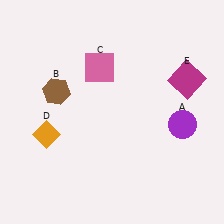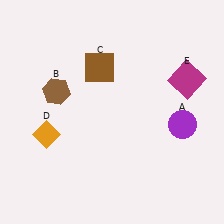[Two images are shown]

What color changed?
The square (C) changed from pink in Image 1 to brown in Image 2.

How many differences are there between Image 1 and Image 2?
There is 1 difference between the two images.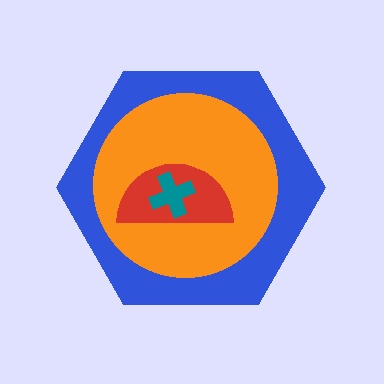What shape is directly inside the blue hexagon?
The orange circle.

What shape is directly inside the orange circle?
The red semicircle.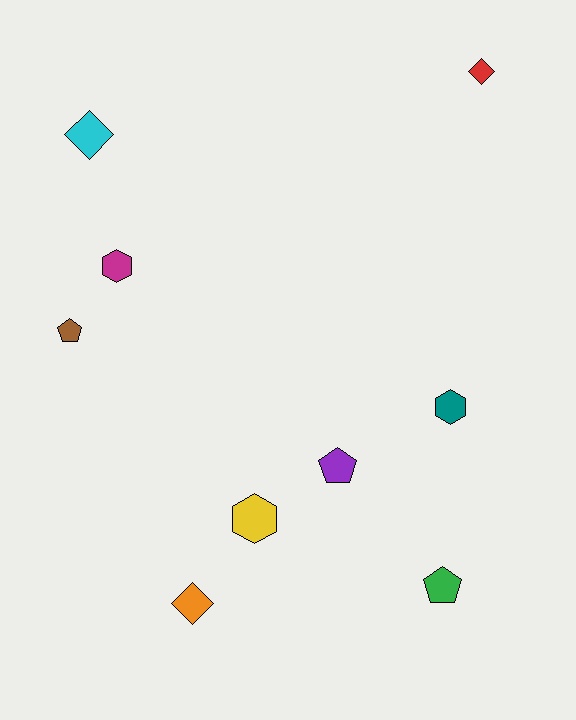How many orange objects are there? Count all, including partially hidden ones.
There is 1 orange object.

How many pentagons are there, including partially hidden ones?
There are 3 pentagons.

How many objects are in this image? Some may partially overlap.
There are 9 objects.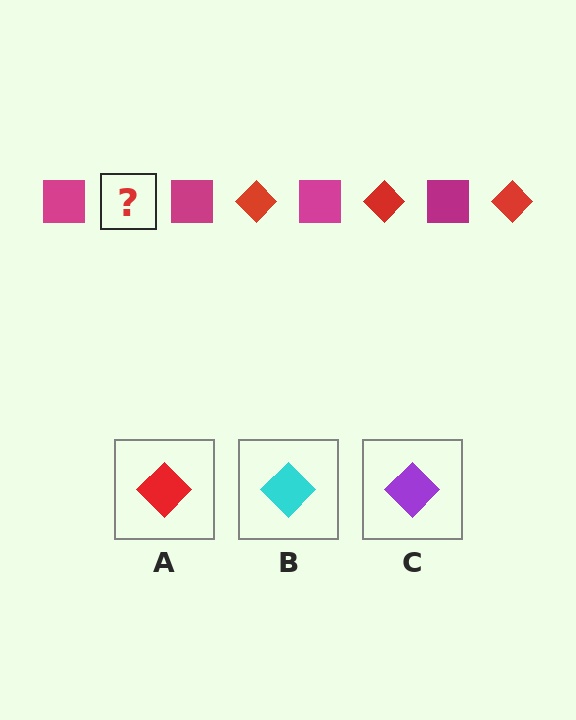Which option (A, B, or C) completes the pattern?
A.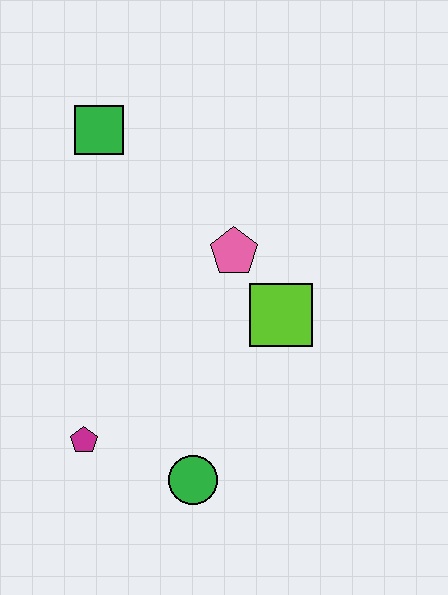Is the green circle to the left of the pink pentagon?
Yes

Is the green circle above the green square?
No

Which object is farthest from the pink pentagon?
The magenta pentagon is farthest from the pink pentagon.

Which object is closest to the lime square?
The pink pentagon is closest to the lime square.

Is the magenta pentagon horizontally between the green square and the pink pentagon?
No